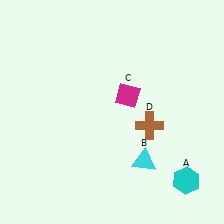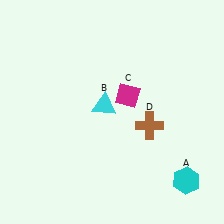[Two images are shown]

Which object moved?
The cyan triangle (B) moved up.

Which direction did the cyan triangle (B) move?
The cyan triangle (B) moved up.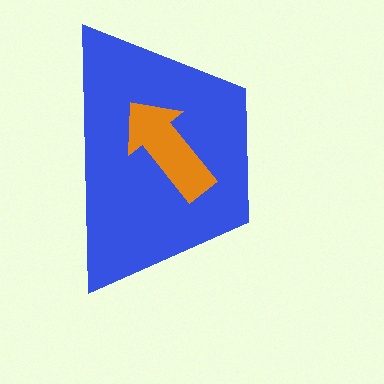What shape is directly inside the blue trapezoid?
The orange arrow.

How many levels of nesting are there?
2.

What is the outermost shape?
The blue trapezoid.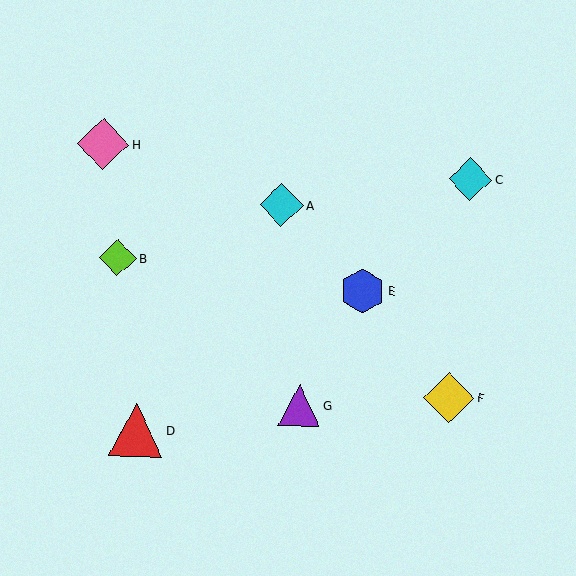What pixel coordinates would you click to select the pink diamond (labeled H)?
Click at (103, 144) to select the pink diamond H.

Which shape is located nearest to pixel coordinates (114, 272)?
The lime diamond (labeled B) at (118, 258) is nearest to that location.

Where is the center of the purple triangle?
The center of the purple triangle is at (299, 406).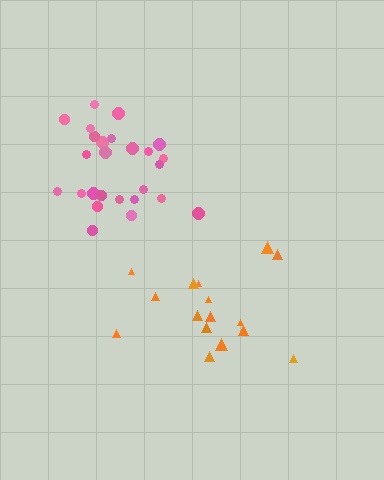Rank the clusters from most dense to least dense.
pink, orange.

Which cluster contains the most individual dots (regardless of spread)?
Pink (26).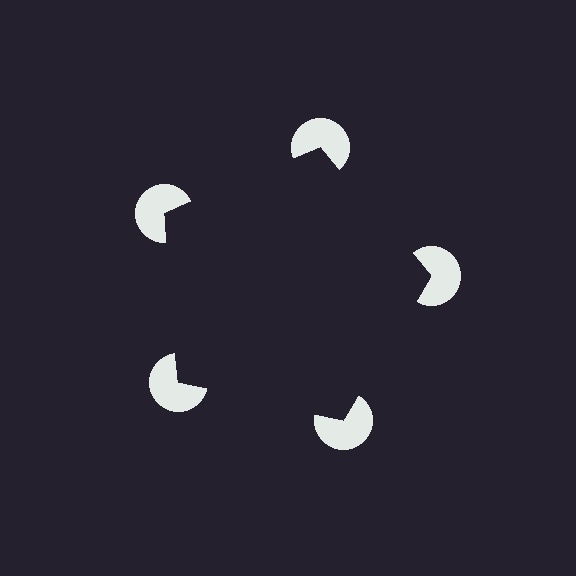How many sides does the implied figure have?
5 sides.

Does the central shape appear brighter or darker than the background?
It typically appears slightly darker than the background, even though no actual brightness change is drawn.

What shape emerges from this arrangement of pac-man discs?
An illusory pentagon — its edges are inferred from the aligned wedge cuts in the pac-man discs, not physically drawn.